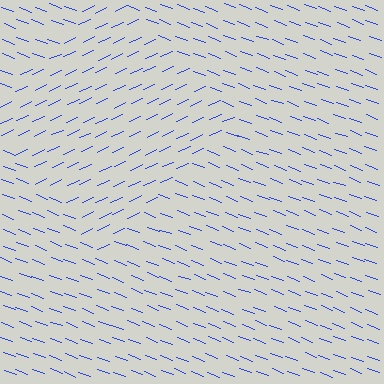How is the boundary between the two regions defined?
The boundary is defined purely by a change in line orientation (approximately 45 degrees difference). All lines are the same color and thickness.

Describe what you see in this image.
The image is filled with small blue line segments. A diamond region in the image has lines oriented differently from the surrounding lines, creating a visible texture boundary.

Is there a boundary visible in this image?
Yes, there is a texture boundary formed by a change in line orientation.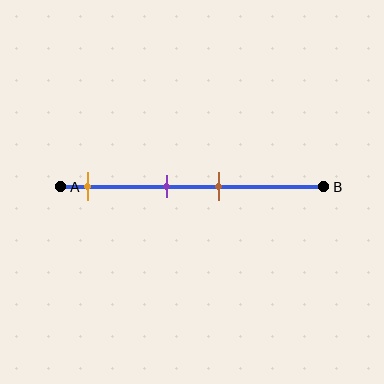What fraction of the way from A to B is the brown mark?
The brown mark is approximately 60% (0.6) of the way from A to B.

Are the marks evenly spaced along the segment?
No, the marks are not evenly spaced.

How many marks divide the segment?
There are 3 marks dividing the segment.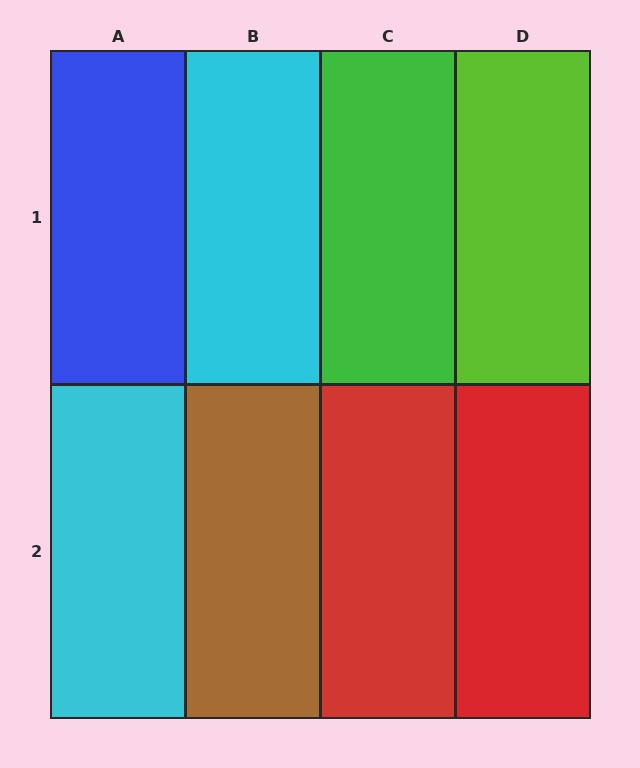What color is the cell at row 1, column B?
Cyan.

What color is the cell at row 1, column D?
Lime.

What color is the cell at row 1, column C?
Green.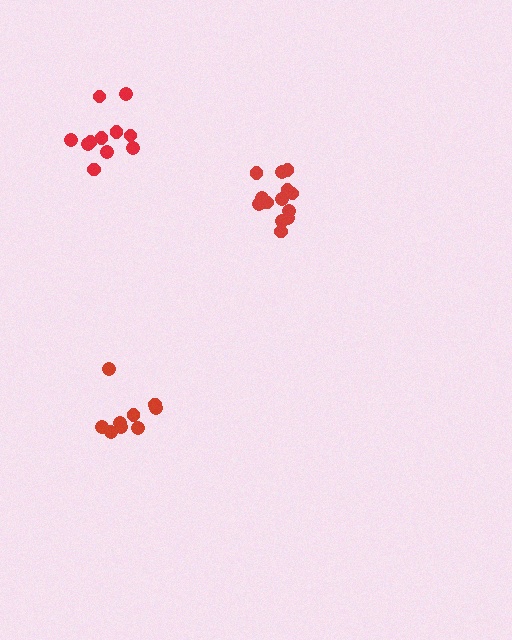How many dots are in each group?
Group 1: 13 dots, Group 2: 9 dots, Group 3: 11 dots (33 total).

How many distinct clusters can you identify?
There are 3 distinct clusters.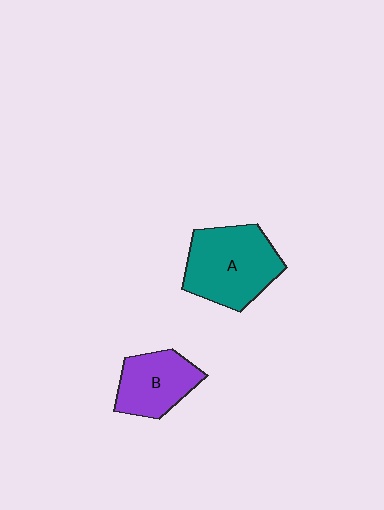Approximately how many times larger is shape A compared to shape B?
Approximately 1.4 times.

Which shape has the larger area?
Shape A (teal).